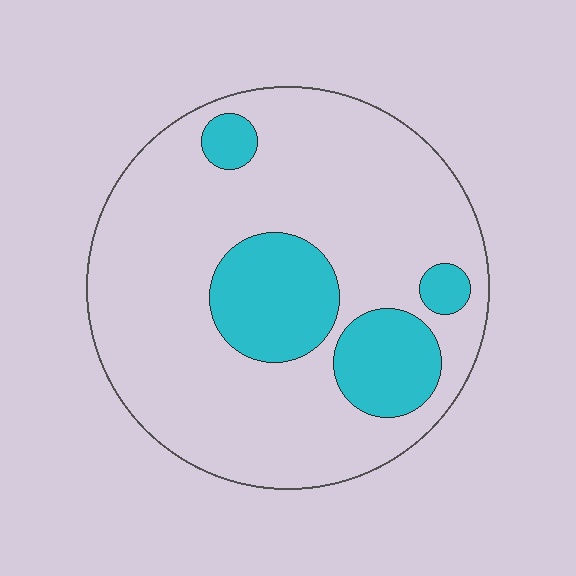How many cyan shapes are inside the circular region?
4.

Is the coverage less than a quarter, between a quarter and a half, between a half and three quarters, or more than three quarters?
Less than a quarter.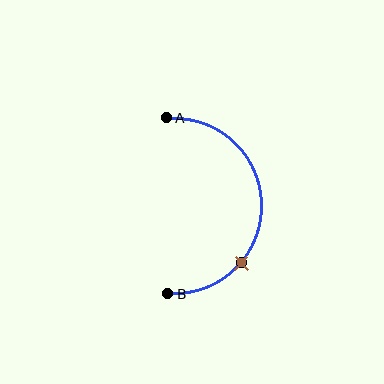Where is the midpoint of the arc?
The arc midpoint is the point on the curve farthest from the straight line joining A and B. It sits to the right of that line.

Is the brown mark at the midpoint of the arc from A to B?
No. The brown mark lies on the arc but is closer to endpoint B. The arc midpoint would be at the point on the curve equidistant along the arc from both A and B.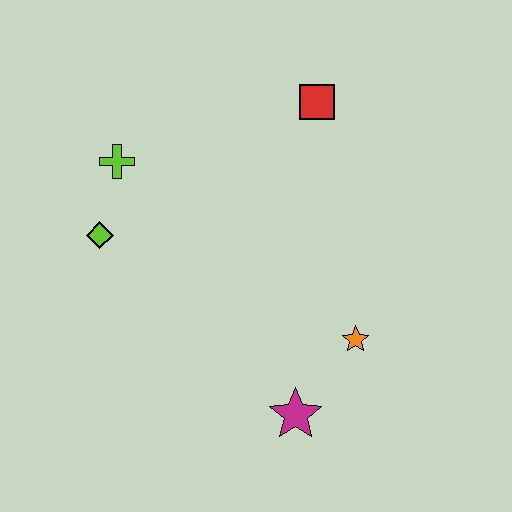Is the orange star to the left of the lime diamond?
No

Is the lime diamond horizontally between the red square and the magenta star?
No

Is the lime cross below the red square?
Yes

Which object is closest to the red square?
The lime cross is closest to the red square.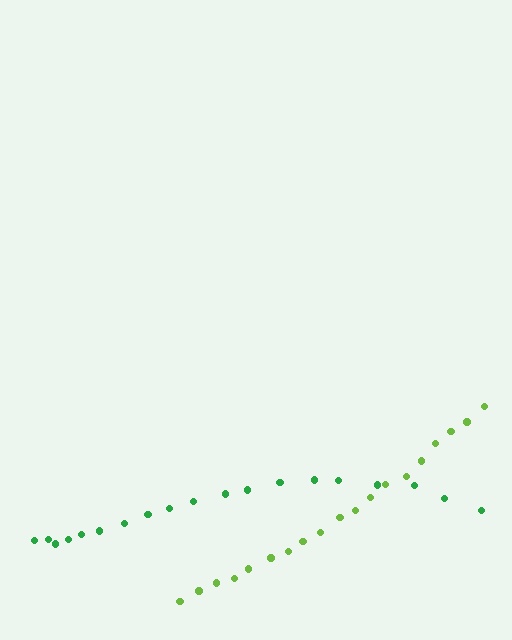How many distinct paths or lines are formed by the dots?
There are 2 distinct paths.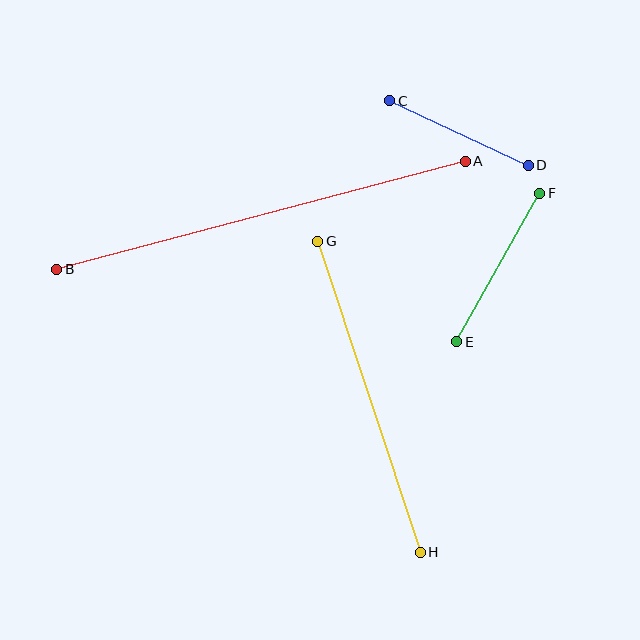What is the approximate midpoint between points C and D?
The midpoint is at approximately (459, 133) pixels.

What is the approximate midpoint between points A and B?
The midpoint is at approximately (261, 215) pixels.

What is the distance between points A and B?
The distance is approximately 422 pixels.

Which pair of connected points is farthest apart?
Points A and B are farthest apart.